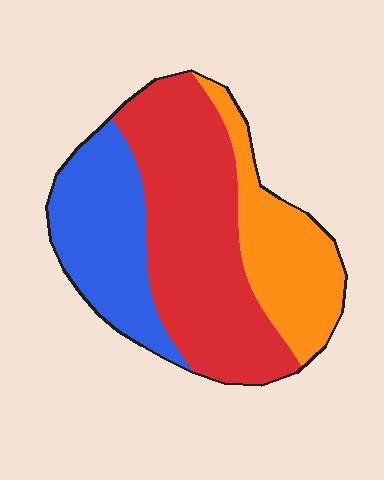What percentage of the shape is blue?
Blue takes up about one quarter (1/4) of the shape.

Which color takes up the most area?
Red, at roughly 50%.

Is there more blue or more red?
Red.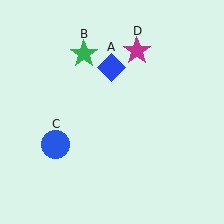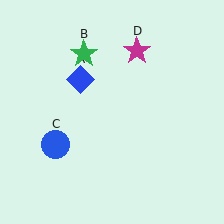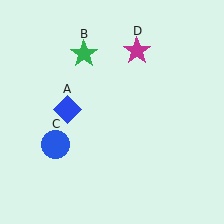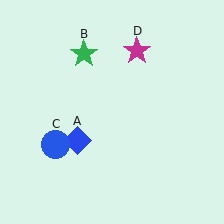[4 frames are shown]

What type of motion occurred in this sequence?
The blue diamond (object A) rotated counterclockwise around the center of the scene.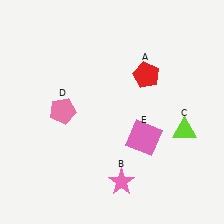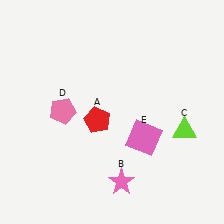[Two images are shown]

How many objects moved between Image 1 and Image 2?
1 object moved between the two images.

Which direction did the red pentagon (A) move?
The red pentagon (A) moved left.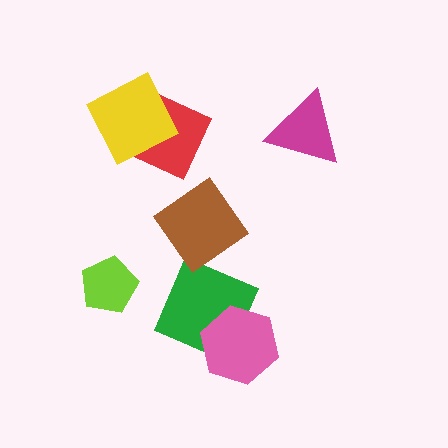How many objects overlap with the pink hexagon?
1 object overlaps with the pink hexagon.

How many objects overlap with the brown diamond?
0 objects overlap with the brown diamond.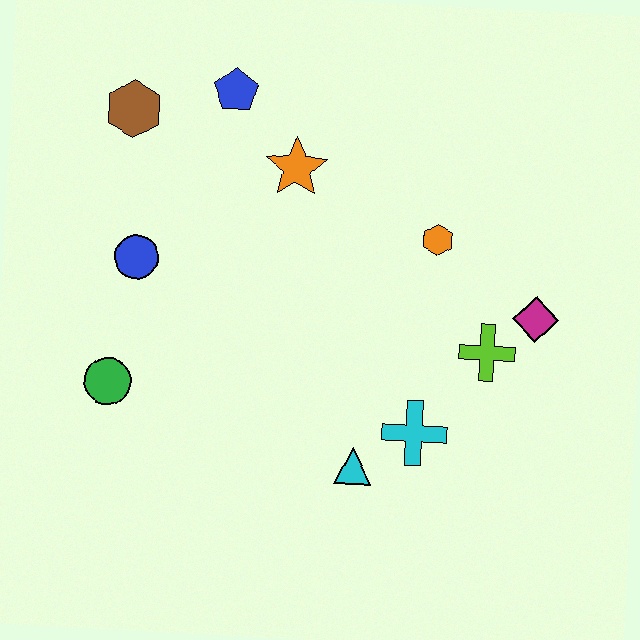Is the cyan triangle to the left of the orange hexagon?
Yes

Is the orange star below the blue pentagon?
Yes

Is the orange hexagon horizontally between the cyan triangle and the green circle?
No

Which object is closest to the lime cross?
The magenta diamond is closest to the lime cross.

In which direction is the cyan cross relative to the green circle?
The cyan cross is to the right of the green circle.